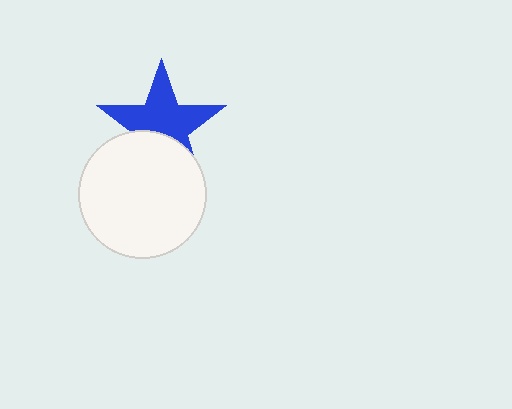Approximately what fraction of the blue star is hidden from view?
Roughly 36% of the blue star is hidden behind the white circle.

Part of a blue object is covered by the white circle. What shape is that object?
It is a star.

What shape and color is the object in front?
The object in front is a white circle.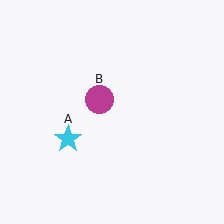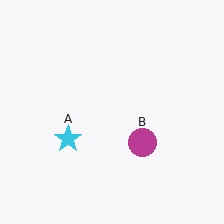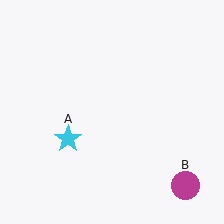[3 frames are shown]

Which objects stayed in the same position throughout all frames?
Cyan star (object A) remained stationary.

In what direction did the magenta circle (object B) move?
The magenta circle (object B) moved down and to the right.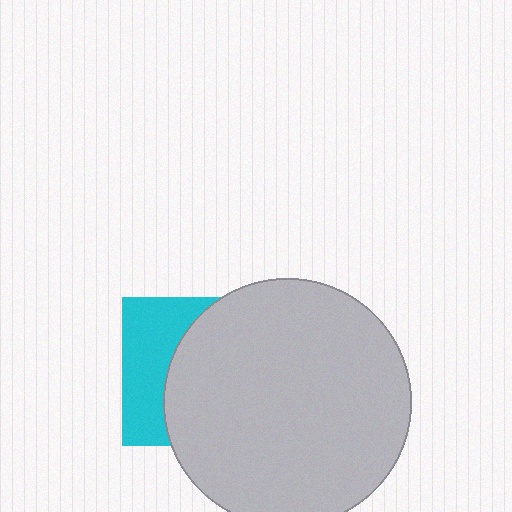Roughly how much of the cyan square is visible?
A small part of it is visible (roughly 36%).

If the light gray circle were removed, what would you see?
You would see the complete cyan square.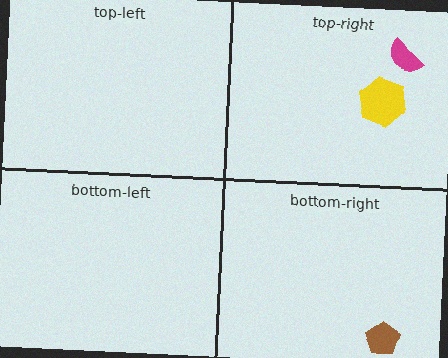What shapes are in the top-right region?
The yellow hexagon, the magenta semicircle.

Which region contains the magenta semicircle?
The top-right region.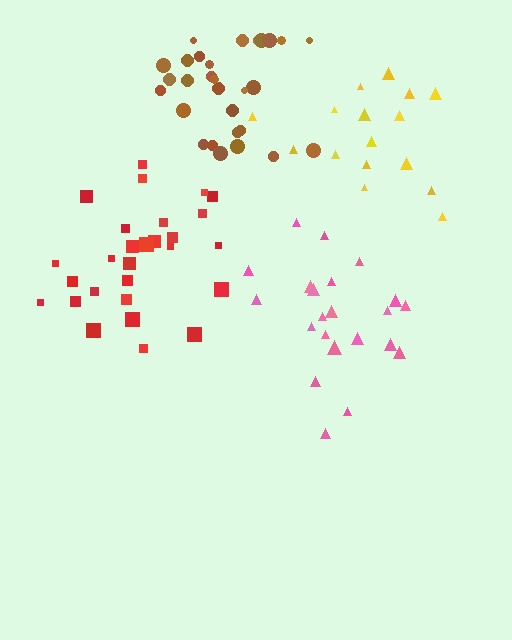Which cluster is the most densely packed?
Brown.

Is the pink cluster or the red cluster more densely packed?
Red.